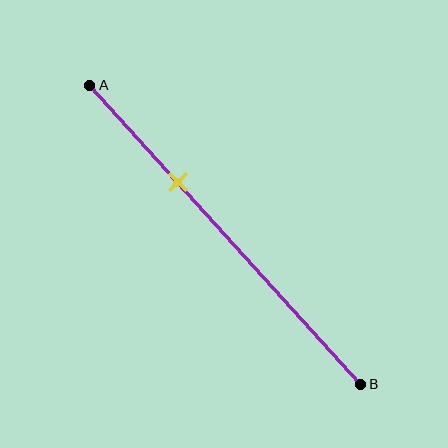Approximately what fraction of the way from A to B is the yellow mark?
The yellow mark is approximately 30% of the way from A to B.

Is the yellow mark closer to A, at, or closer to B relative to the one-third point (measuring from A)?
The yellow mark is approximately at the one-third point of segment AB.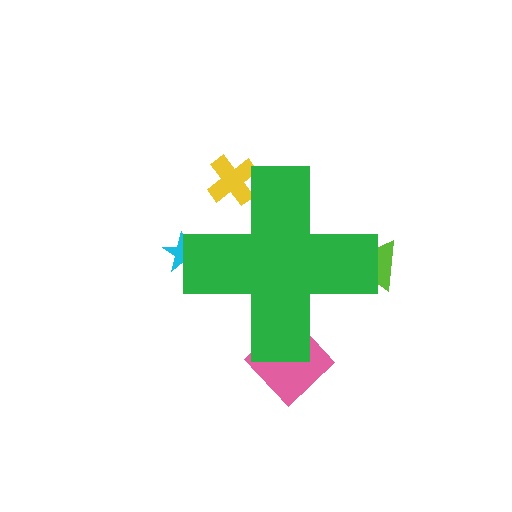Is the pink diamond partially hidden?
Yes, the pink diamond is partially hidden behind the green cross.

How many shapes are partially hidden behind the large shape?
4 shapes are partially hidden.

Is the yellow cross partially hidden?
Yes, the yellow cross is partially hidden behind the green cross.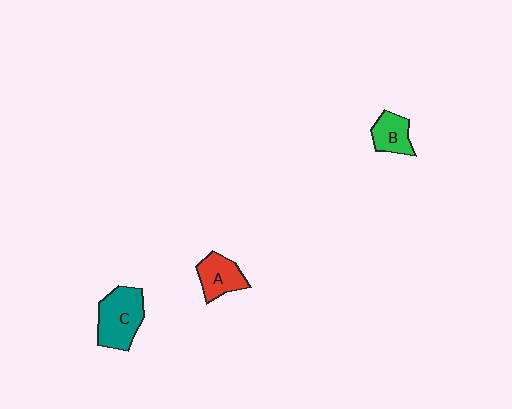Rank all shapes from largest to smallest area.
From largest to smallest: C (teal), A (red), B (green).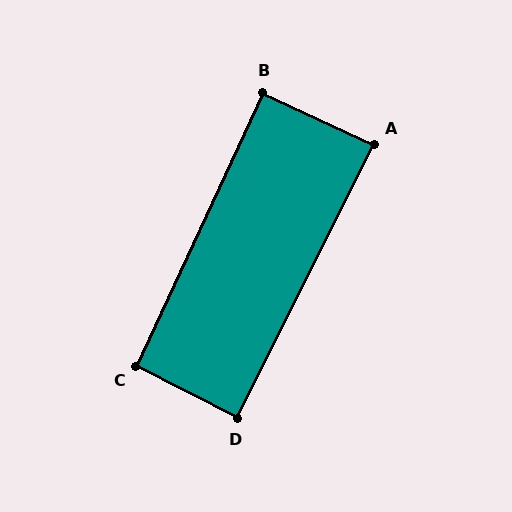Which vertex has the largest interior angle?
C, at approximately 92 degrees.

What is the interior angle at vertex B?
Approximately 90 degrees (approximately right).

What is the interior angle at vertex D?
Approximately 90 degrees (approximately right).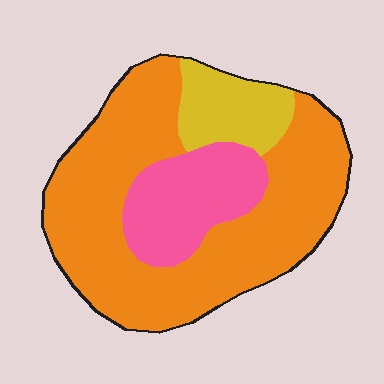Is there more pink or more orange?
Orange.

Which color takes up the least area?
Yellow, at roughly 15%.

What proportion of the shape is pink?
Pink takes up less than a quarter of the shape.